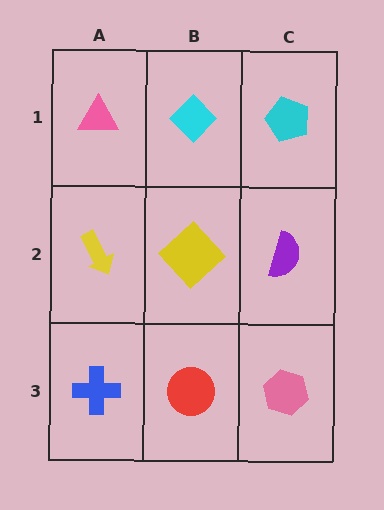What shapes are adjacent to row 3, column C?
A purple semicircle (row 2, column C), a red circle (row 3, column B).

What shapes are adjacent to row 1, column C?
A purple semicircle (row 2, column C), a cyan diamond (row 1, column B).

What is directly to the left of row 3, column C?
A red circle.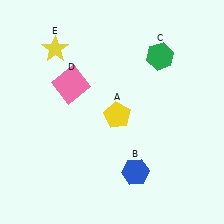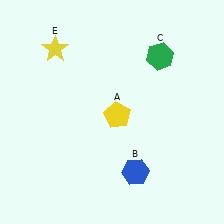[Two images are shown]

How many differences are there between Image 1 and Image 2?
There is 1 difference between the two images.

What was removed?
The pink square (D) was removed in Image 2.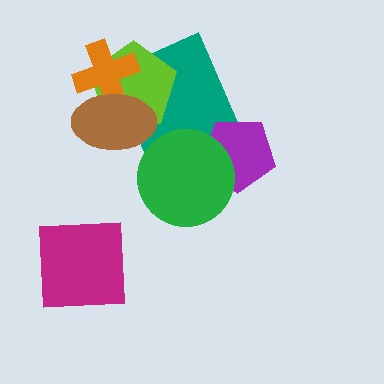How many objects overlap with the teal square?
4 objects overlap with the teal square.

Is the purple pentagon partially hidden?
Yes, it is partially covered by another shape.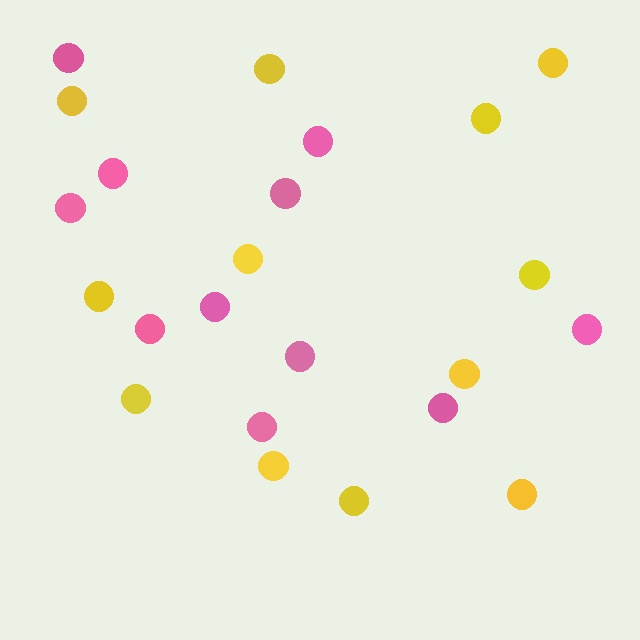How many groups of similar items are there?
There are 2 groups: one group of yellow circles (12) and one group of pink circles (11).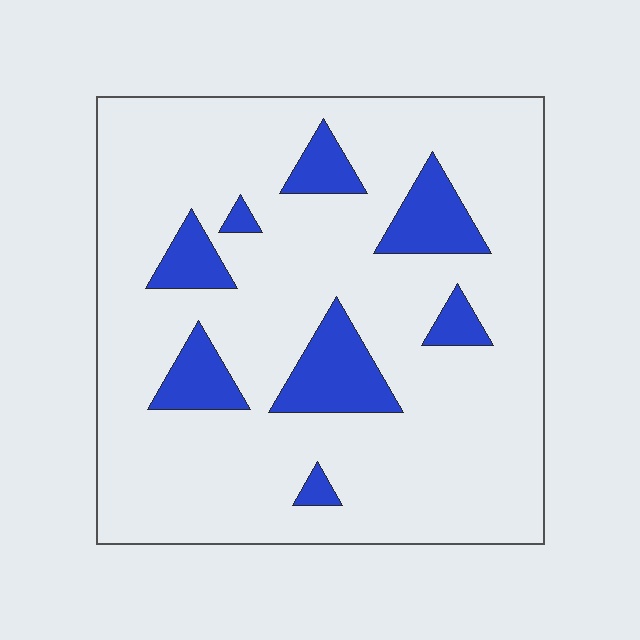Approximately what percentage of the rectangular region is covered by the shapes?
Approximately 15%.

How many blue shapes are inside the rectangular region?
8.